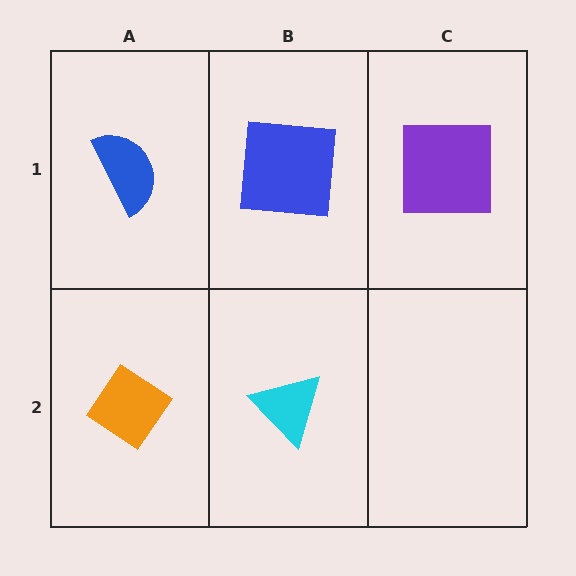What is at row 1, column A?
A blue semicircle.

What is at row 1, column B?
A blue square.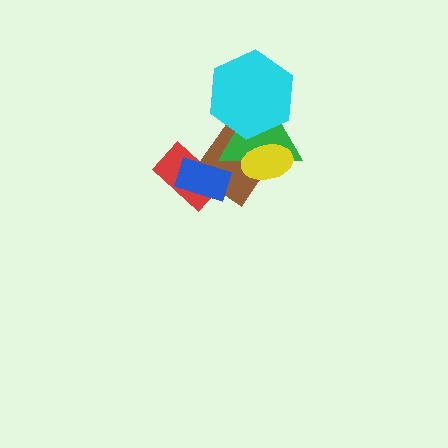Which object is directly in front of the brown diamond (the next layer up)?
The green triangle is directly in front of the brown diamond.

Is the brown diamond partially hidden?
Yes, it is partially covered by another shape.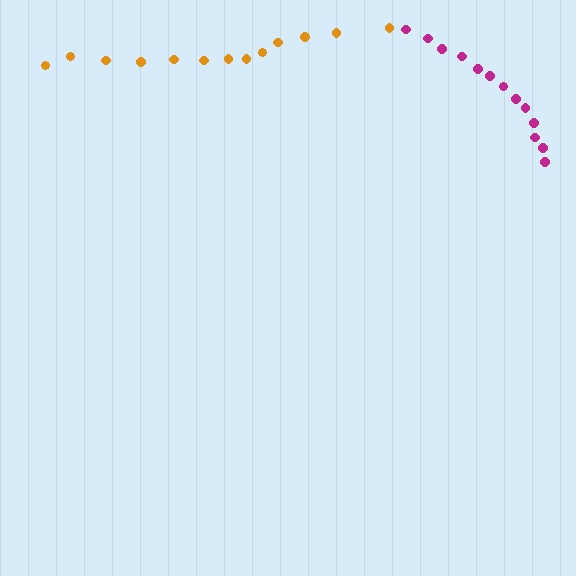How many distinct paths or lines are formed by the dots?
There are 2 distinct paths.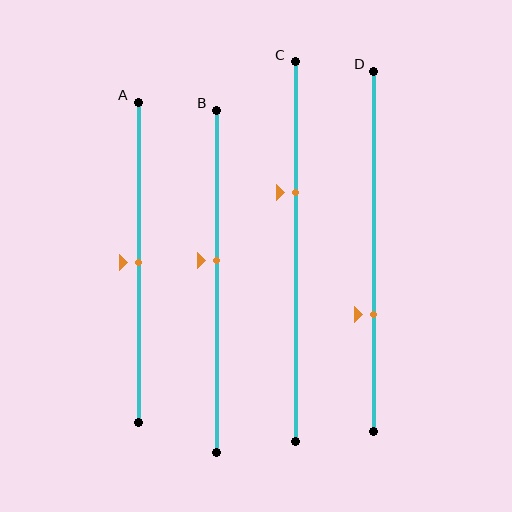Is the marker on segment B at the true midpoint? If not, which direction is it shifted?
No, the marker on segment B is shifted upward by about 6% of the segment length.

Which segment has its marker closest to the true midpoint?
Segment A has its marker closest to the true midpoint.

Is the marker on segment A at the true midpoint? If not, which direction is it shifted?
Yes, the marker on segment A is at the true midpoint.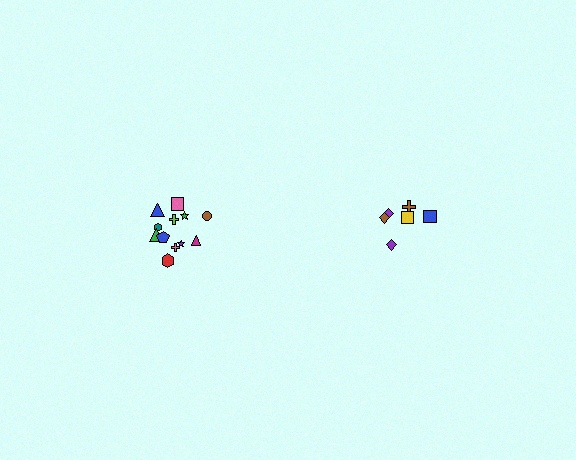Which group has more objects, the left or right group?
The left group.